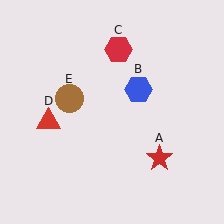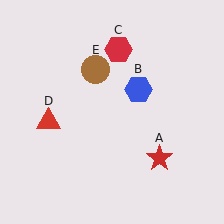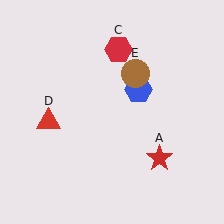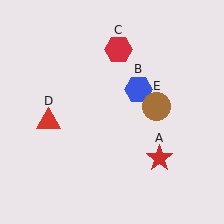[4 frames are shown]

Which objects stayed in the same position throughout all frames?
Red star (object A) and blue hexagon (object B) and red hexagon (object C) and red triangle (object D) remained stationary.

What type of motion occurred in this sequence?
The brown circle (object E) rotated clockwise around the center of the scene.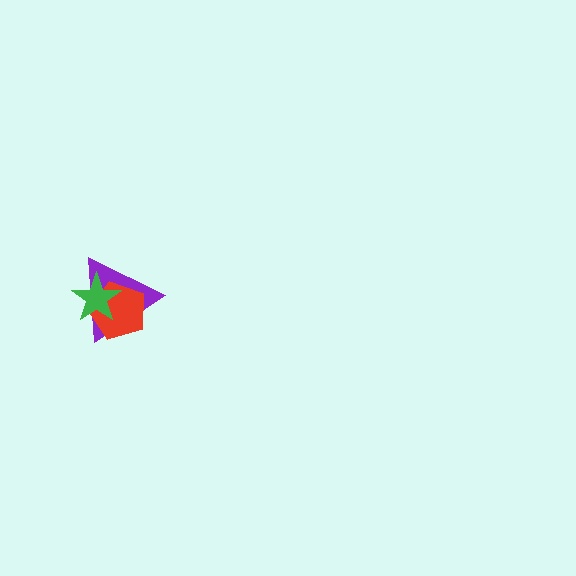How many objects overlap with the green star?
2 objects overlap with the green star.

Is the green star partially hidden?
No, no other shape covers it.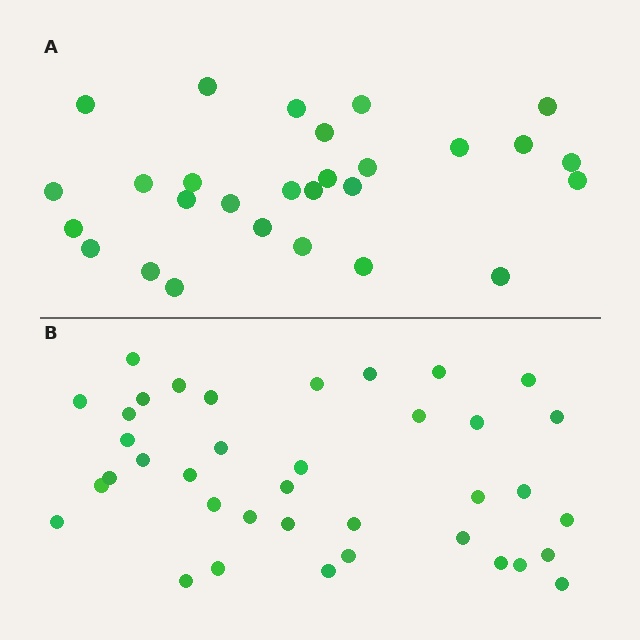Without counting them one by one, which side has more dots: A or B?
Region B (the bottom region) has more dots.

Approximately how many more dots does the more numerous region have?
Region B has roughly 10 or so more dots than region A.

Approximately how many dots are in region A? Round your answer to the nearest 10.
About 30 dots. (The exact count is 28, which rounds to 30.)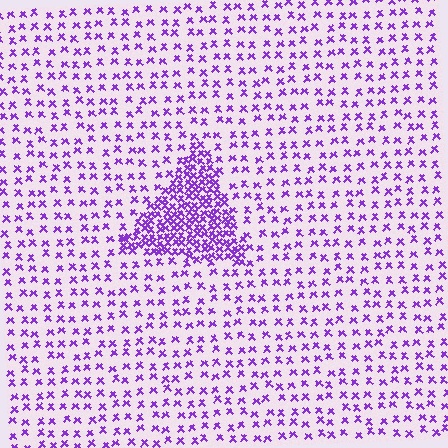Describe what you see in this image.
The image contains small purple elements arranged at two different densities. A triangle-shaped region is visible where the elements are more densely packed than the surrounding area.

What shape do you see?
I see a triangle.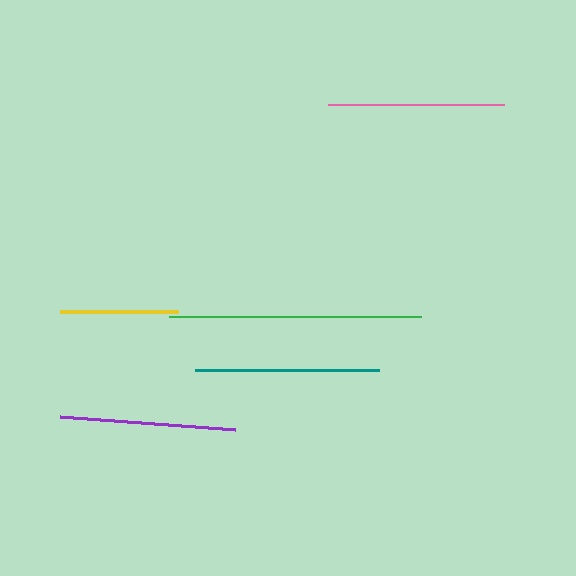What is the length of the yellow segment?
The yellow segment is approximately 118 pixels long.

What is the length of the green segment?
The green segment is approximately 252 pixels long.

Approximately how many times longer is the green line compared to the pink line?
The green line is approximately 1.4 times the length of the pink line.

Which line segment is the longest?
The green line is the longest at approximately 252 pixels.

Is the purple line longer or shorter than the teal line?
The teal line is longer than the purple line.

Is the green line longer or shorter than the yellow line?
The green line is longer than the yellow line.